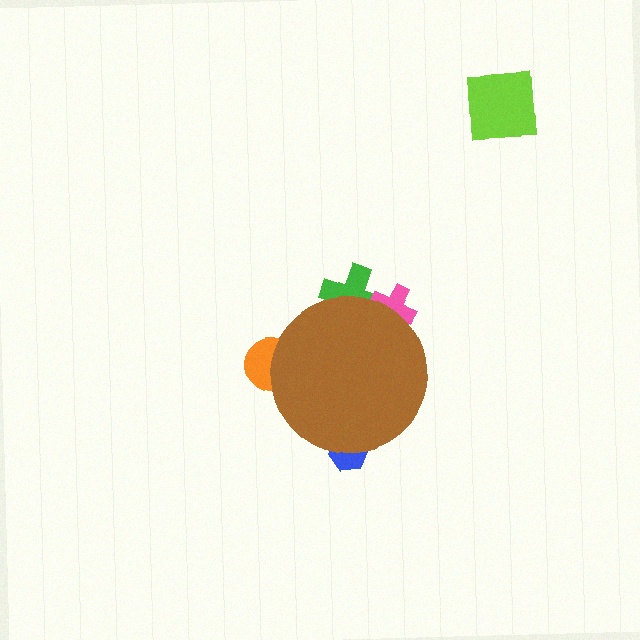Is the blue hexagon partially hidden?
Yes, the blue hexagon is partially hidden behind the brown circle.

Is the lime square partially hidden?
No, the lime square is fully visible.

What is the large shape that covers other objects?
A brown circle.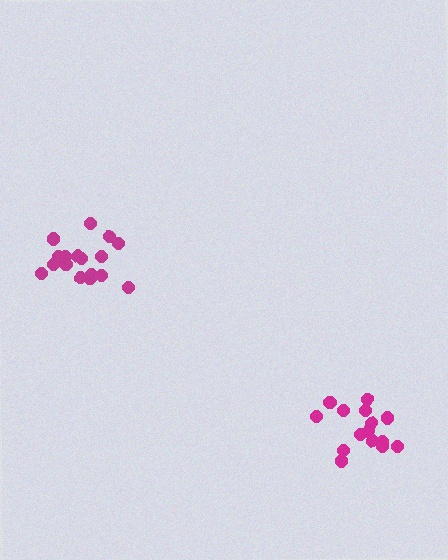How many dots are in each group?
Group 1: 17 dots, Group 2: 15 dots (32 total).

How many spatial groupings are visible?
There are 2 spatial groupings.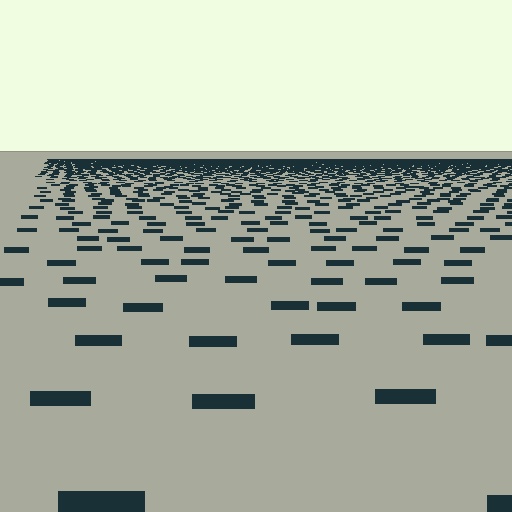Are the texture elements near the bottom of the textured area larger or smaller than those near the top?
Larger. Near the bottom, elements are closer to the viewer and appear at a bigger on-screen size.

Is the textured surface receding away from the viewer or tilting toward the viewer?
The surface is receding away from the viewer. Texture elements get smaller and denser toward the top.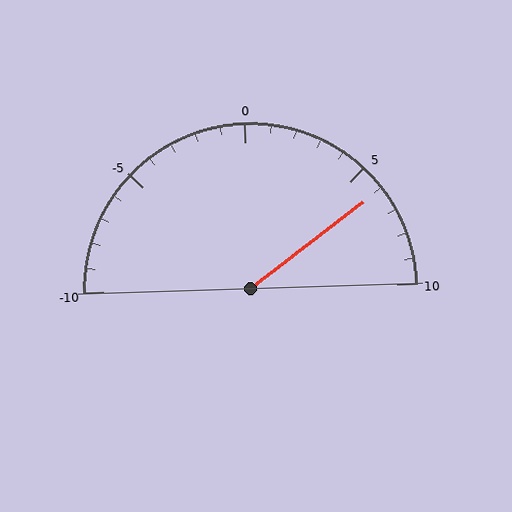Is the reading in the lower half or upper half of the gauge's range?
The reading is in the upper half of the range (-10 to 10).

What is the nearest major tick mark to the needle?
The nearest major tick mark is 5.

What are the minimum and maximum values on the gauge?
The gauge ranges from -10 to 10.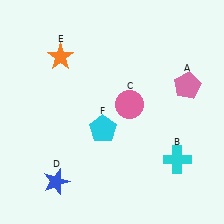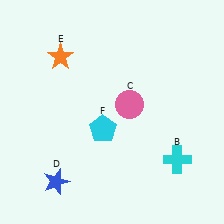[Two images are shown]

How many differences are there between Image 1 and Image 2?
There is 1 difference between the two images.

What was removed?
The pink pentagon (A) was removed in Image 2.